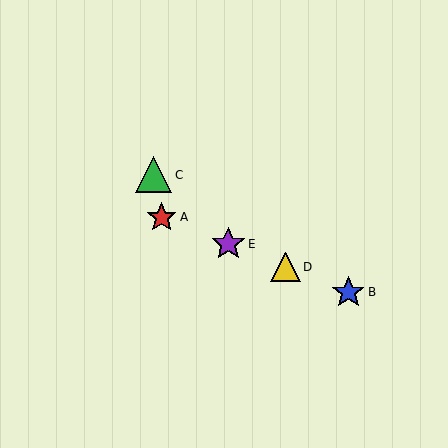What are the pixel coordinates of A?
Object A is at (162, 217).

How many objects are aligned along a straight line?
4 objects (A, B, D, E) are aligned along a straight line.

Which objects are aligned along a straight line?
Objects A, B, D, E are aligned along a straight line.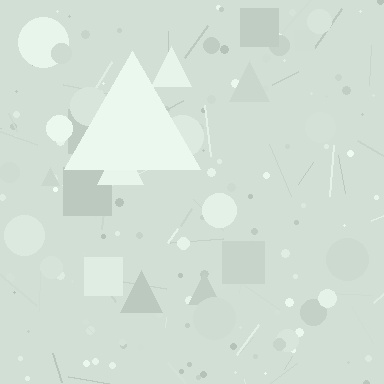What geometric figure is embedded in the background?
A triangle is embedded in the background.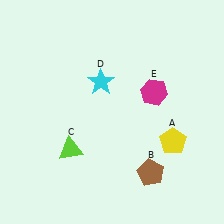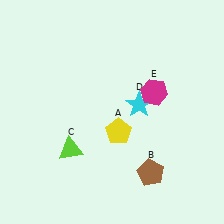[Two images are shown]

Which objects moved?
The objects that moved are: the yellow pentagon (A), the cyan star (D).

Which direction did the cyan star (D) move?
The cyan star (D) moved right.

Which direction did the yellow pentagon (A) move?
The yellow pentagon (A) moved left.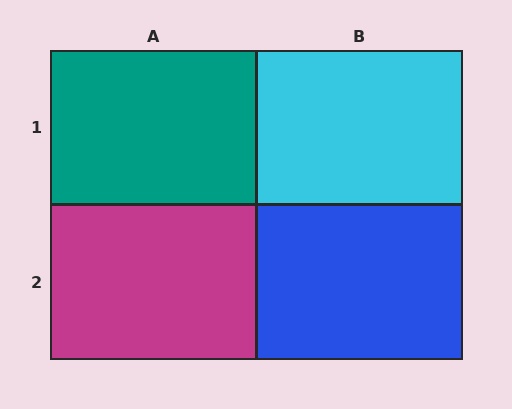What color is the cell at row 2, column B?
Blue.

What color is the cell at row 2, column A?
Magenta.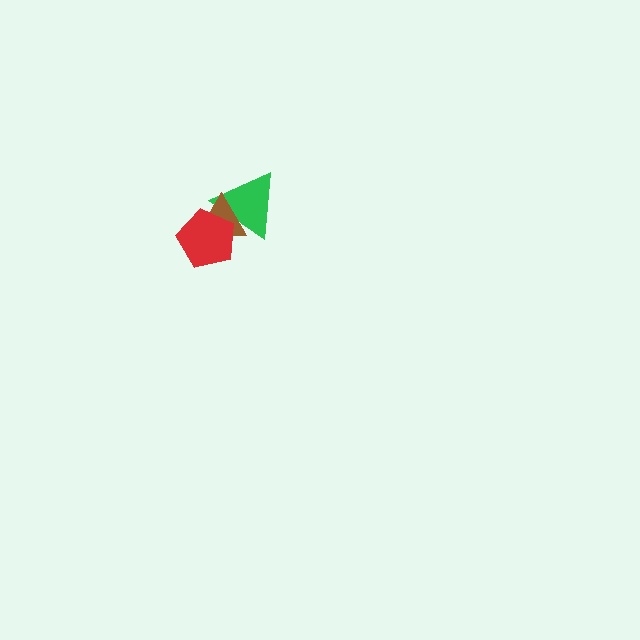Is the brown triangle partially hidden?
Yes, it is partially covered by another shape.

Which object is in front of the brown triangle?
The red pentagon is in front of the brown triangle.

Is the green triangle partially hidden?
Yes, it is partially covered by another shape.